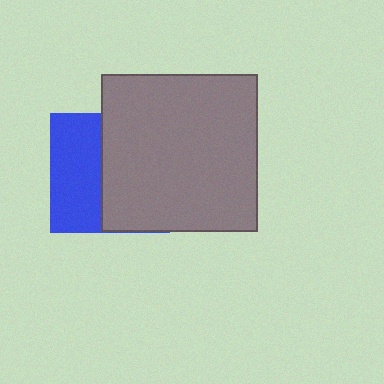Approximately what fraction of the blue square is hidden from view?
Roughly 56% of the blue square is hidden behind the gray square.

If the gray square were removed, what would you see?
You would see the complete blue square.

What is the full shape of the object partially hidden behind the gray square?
The partially hidden object is a blue square.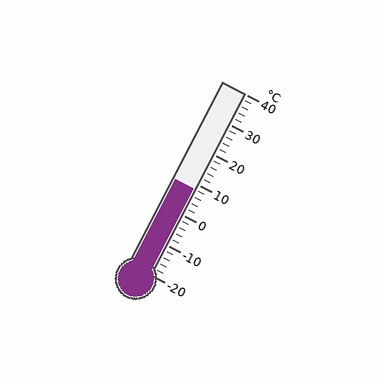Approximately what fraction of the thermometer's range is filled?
The thermometer is filled to approximately 45% of its range.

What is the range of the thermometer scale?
The thermometer scale ranges from -20°C to 40°C.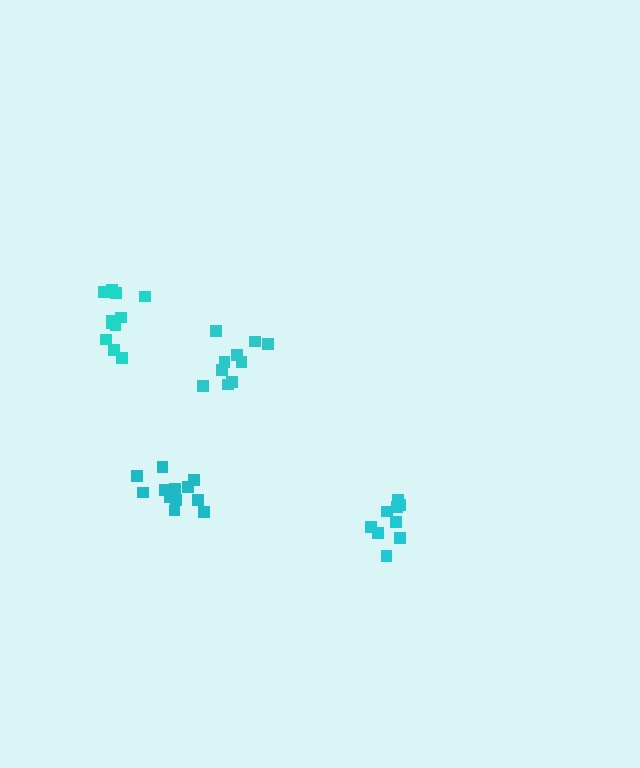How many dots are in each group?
Group 1: 11 dots, Group 2: 10 dots, Group 3: 12 dots, Group 4: 9 dots (42 total).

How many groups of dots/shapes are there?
There are 4 groups.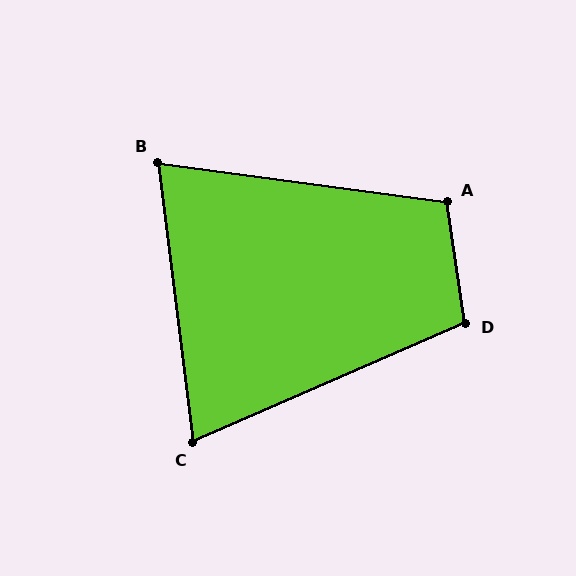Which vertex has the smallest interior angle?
C, at approximately 74 degrees.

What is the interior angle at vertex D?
Approximately 105 degrees (obtuse).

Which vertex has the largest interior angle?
A, at approximately 106 degrees.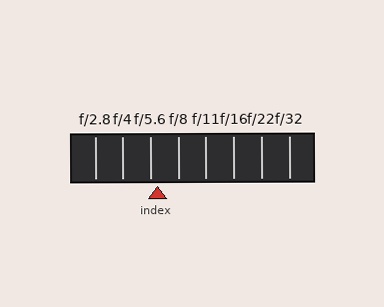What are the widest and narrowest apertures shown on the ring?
The widest aperture shown is f/2.8 and the narrowest is f/32.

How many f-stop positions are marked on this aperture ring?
There are 8 f-stop positions marked.